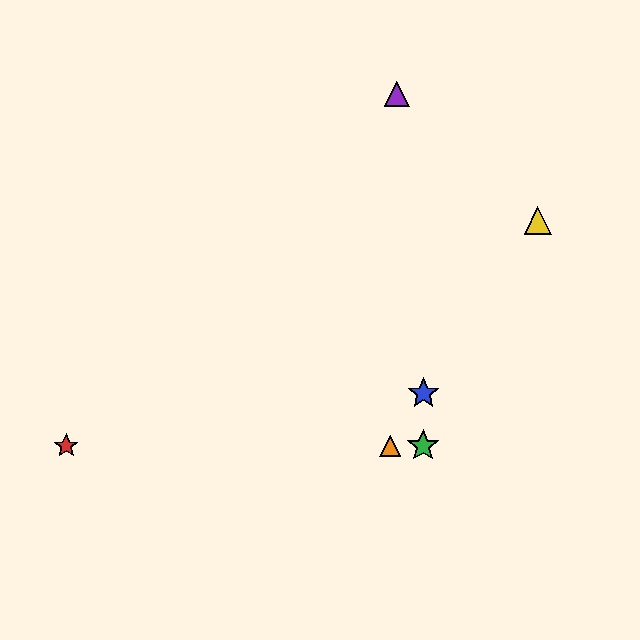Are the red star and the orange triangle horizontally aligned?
Yes, both are at y≈446.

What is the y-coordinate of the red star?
The red star is at y≈446.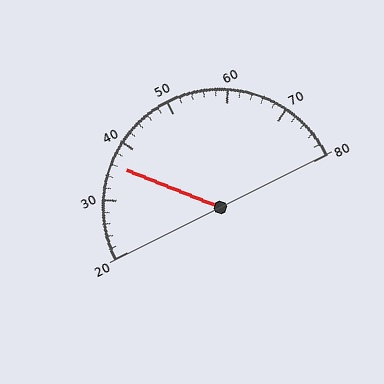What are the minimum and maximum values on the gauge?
The gauge ranges from 20 to 80.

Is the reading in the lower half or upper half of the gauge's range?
The reading is in the lower half of the range (20 to 80).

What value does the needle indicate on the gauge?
The needle indicates approximately 36.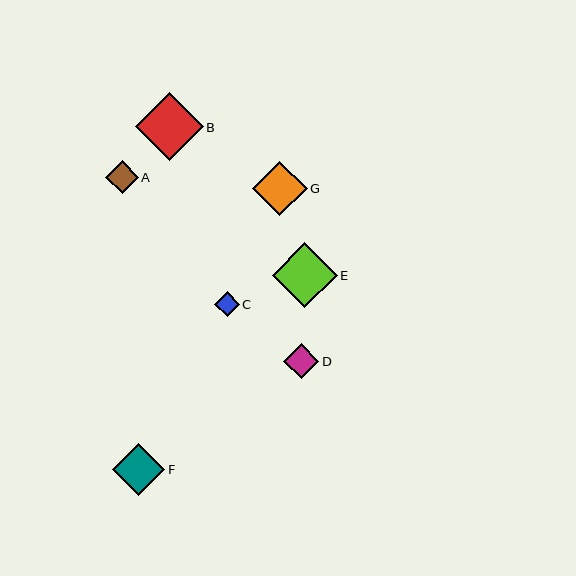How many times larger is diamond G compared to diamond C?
Diamond G is approximately 2.2 times the size of diamond C.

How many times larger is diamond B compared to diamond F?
Diamond B is approximately 1.3 times the size of diamond F.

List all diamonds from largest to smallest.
From largest to smallest: B, E, G, F, D, A, C.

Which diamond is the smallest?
Diamond C is the smallest with a size of approximately 25 pixels.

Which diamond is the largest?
Diamond B is the largest with a size of approximately 68 pixels.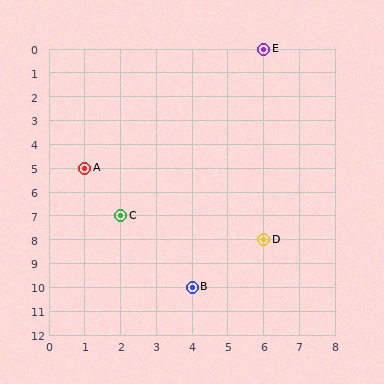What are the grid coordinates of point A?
Point A is at grid coordinates (1, 5).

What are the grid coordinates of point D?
Point D is at grid coordinates (6, 8).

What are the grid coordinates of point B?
Point B is at grid coordinates (4, 10).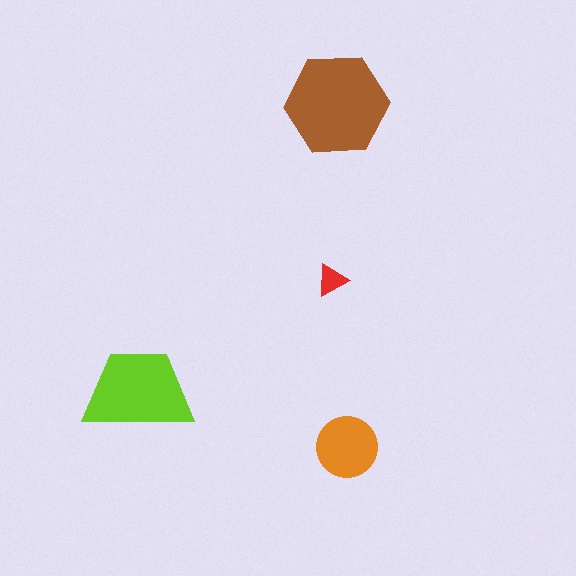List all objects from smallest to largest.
The red triangle, the orange circle, the lime trapezoid, the brown hexagon.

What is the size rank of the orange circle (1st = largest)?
3rd.